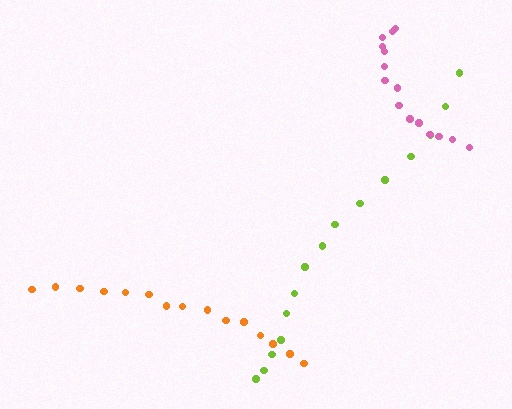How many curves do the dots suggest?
There are 3 distinct paths.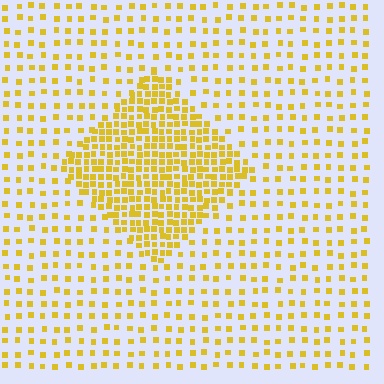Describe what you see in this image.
The image contains small yellow elements arranged at two different densities. A diamond-shaped region is visible where the elements are more densely packed than the surrounding area.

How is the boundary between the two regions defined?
The boundary is defined by a change in element density (approximately 2.7x ratio). All elements are the same color, size, and shape.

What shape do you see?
I see a diamond.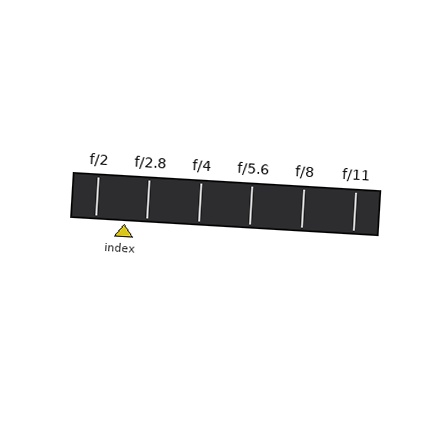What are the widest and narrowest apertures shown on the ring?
The widest aperture shown is f/2 and the narrowest is f/11.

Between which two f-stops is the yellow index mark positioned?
The index mark is between f/2 and f/2.8.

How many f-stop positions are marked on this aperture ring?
There are 6 f-stop positions marked.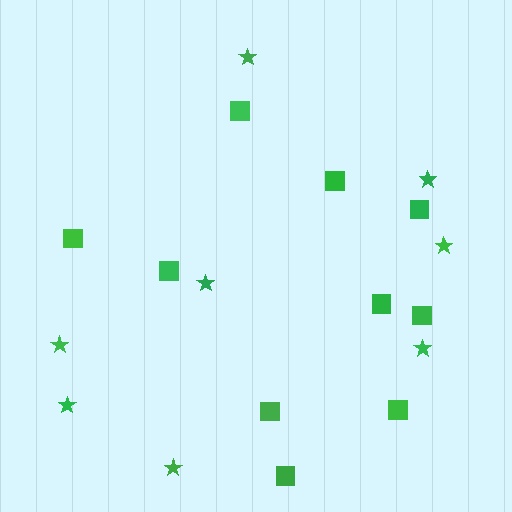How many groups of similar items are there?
There are 2 groups: one group of squares (10) and one group of stars (8).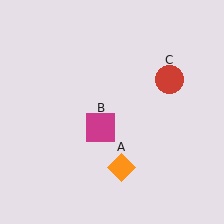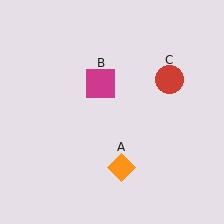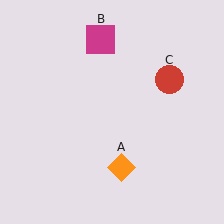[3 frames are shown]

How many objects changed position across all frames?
1 object changed position: magenta square (object B).